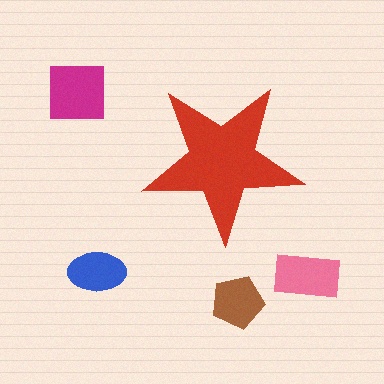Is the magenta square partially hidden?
No, the magenta square is fully visible.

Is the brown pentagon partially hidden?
No, the brown pentagon is fully visible.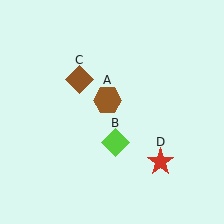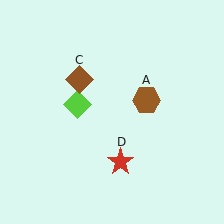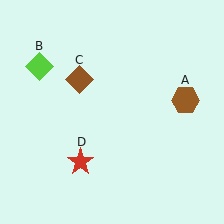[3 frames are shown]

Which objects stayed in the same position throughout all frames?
Brown diamond (object C) remained stationary.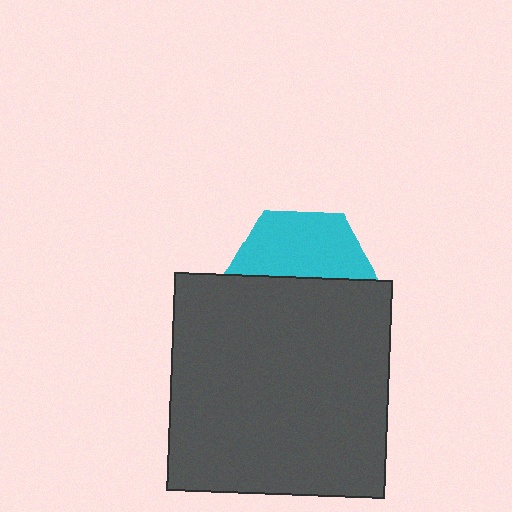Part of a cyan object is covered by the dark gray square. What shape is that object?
It is a hexagon.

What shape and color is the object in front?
The object in front is a dark gray square.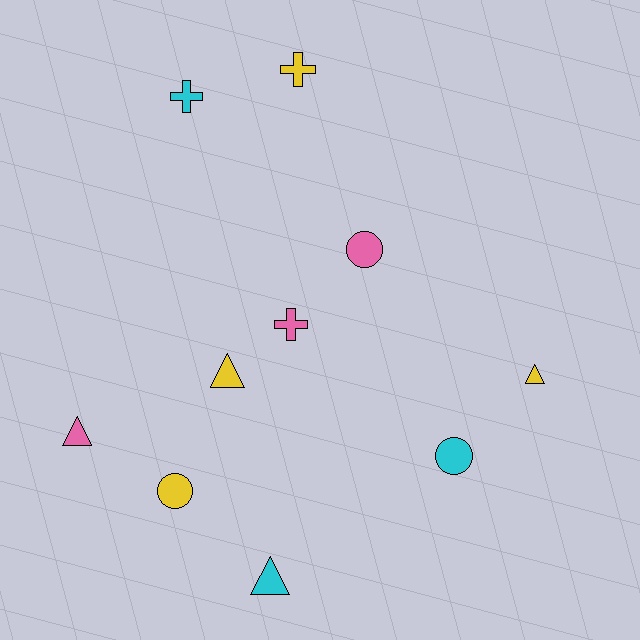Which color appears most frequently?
Yellow, with 4 objects.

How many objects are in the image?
There are 10 objects.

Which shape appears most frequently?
Triangle, with 4 objects.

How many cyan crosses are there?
There is 1 cyan cross.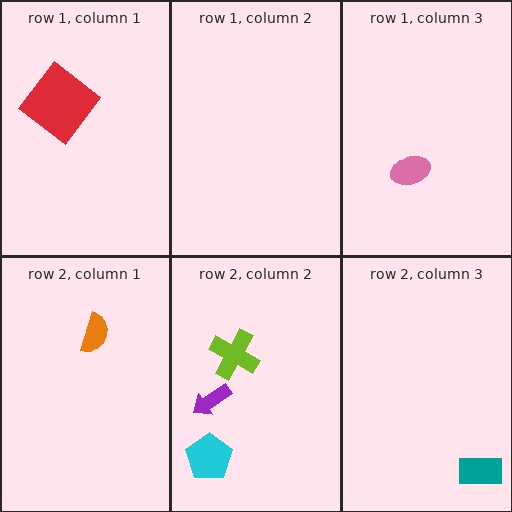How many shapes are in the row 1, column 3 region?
1.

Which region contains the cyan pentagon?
The row 2, column 2 region.